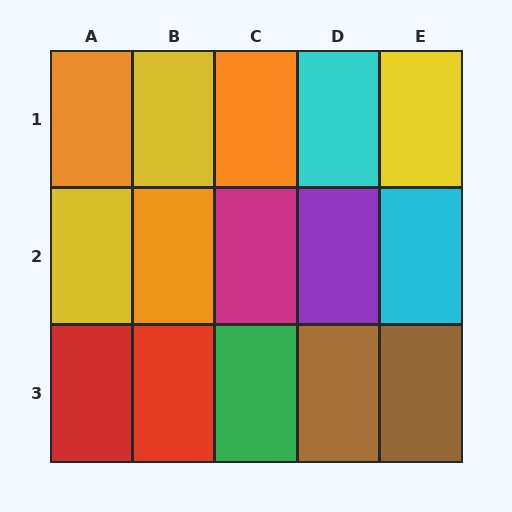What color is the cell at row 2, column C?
Magenta.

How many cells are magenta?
1 cell is magenta.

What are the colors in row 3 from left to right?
Red, red, green, brown, brown.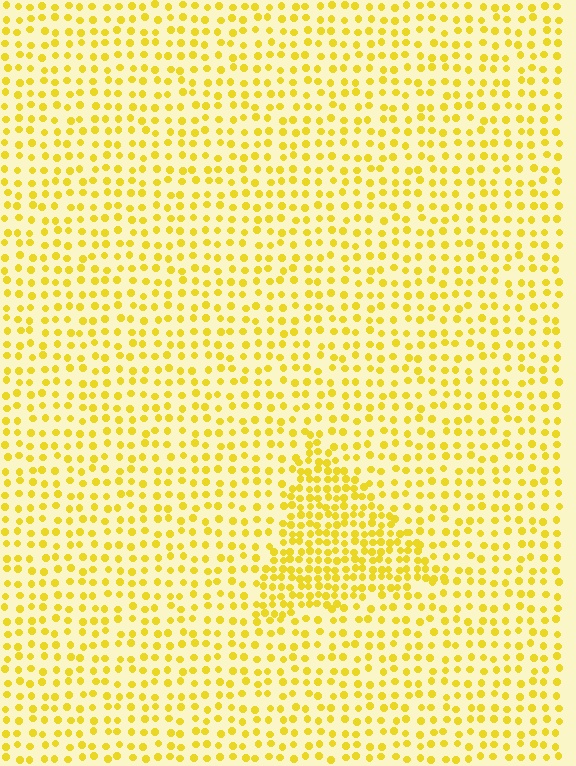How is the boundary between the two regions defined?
The boundary is defined by a change in element density (approximately 2.0x ratio). All elements are the same color, size, and shape.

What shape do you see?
I see a triangle.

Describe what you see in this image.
The image contains small yellow elements arranged at two different densities. A triangle-shaped region is visible where the elements are more densely packed than the surrounding area.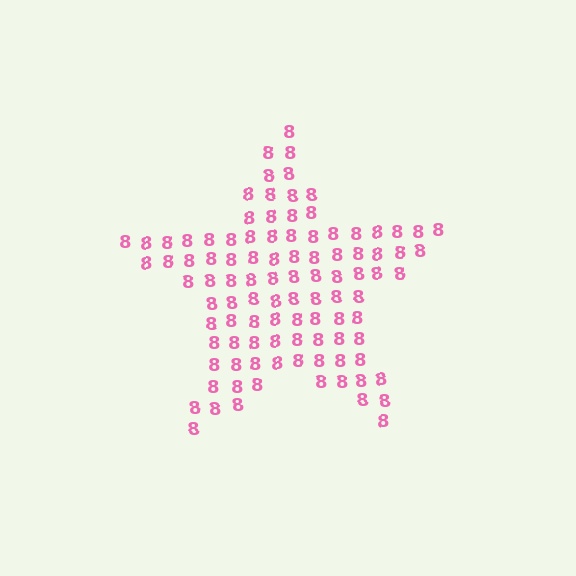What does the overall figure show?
The overall figure shows a star.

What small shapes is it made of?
It is made of small digit 8's.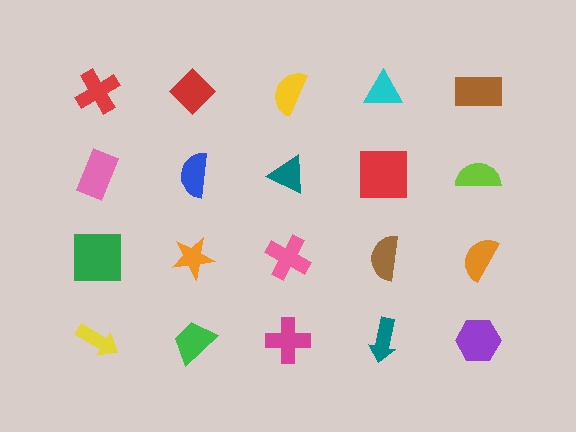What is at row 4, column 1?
A yellow arrow.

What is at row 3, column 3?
A pink cross.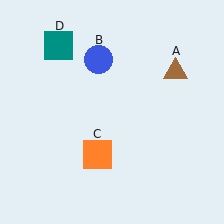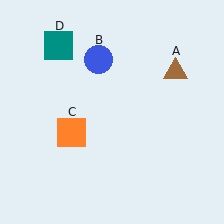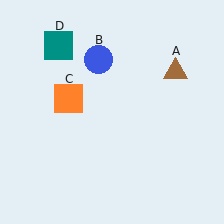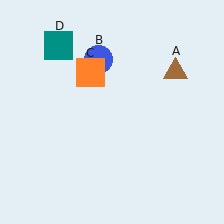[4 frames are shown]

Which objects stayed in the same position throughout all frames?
Brown triangle (object A) and blue circle (object B) and teal square (object D) remained stationary.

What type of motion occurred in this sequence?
The orange square (object C) rotated clockwise around the center of the scene.